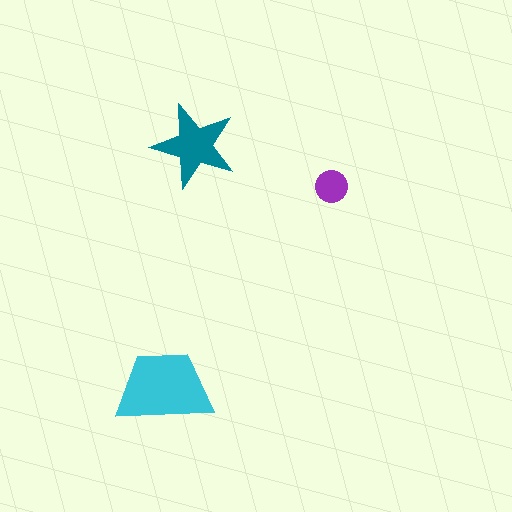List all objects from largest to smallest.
The cyan trapezoid, the teal star, the purple circle.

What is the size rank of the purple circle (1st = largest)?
3rd.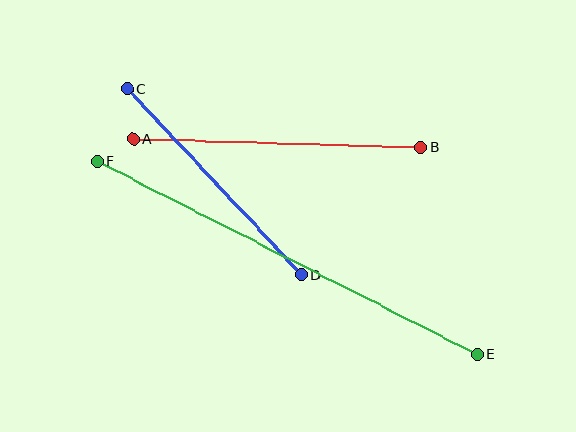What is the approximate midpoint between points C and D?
The midpoint is at approximately (214, 182) pixels.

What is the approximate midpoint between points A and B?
The midpoint is at approximately (277, 143) pixels.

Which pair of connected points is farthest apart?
Points E and F are farthest apart.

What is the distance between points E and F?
The distance is approximately 426 pixels.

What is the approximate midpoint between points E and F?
The midpoint is at approximately (287, 258) pixels.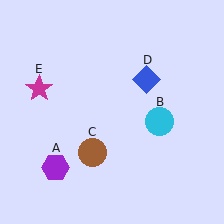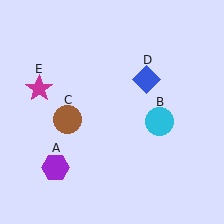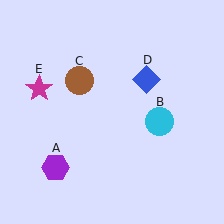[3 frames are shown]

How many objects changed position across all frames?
1 object changed position: brown circle (object C).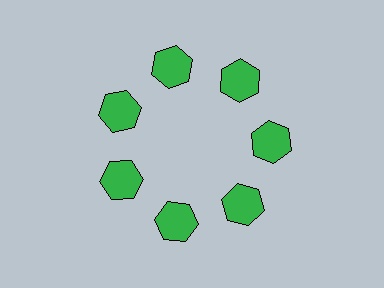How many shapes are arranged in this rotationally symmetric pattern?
There are 7 shapes, arranged in 7 groups of 1.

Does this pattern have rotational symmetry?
Yes, this pattern has 7-fold rotational symmetry. It looks the same after rotating 51 degrees around the center.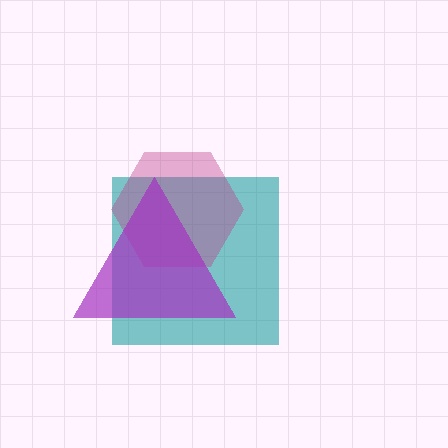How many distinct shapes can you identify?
There are 3 distinct shapes: a teal square, a magenta hexagon, a purple triangle.